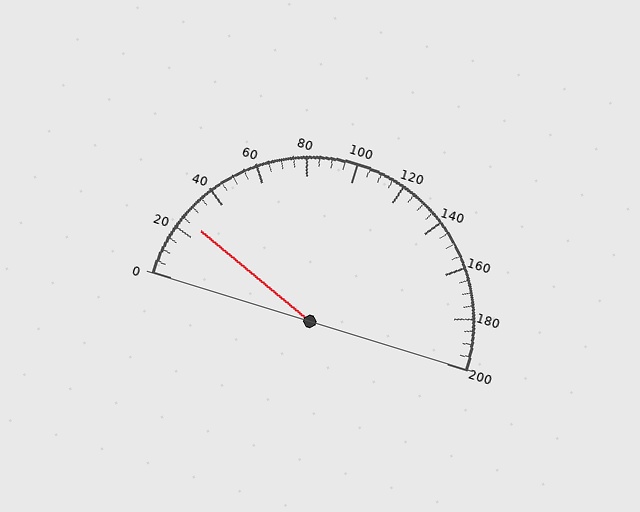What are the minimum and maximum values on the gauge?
The gauge ranges from 0 to 200.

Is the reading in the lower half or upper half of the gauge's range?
The reading is in the lower half of the range (0 to 200).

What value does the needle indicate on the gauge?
The needle indicates approximately 25.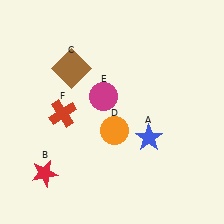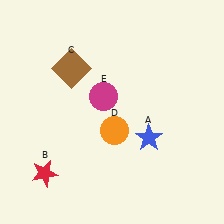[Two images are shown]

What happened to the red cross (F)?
The red cross (F) was removed in Image 2. It was in the bottom-left area of Image 1.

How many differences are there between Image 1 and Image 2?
There is 1 difference between the two images.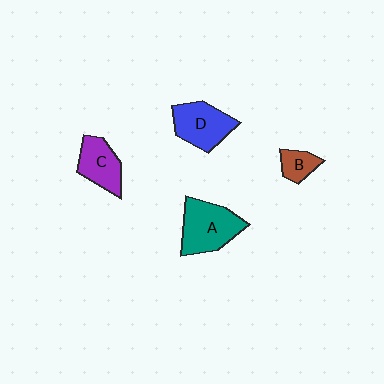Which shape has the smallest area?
Shape B (brown).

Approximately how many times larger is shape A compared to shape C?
Approximately 1.4 times.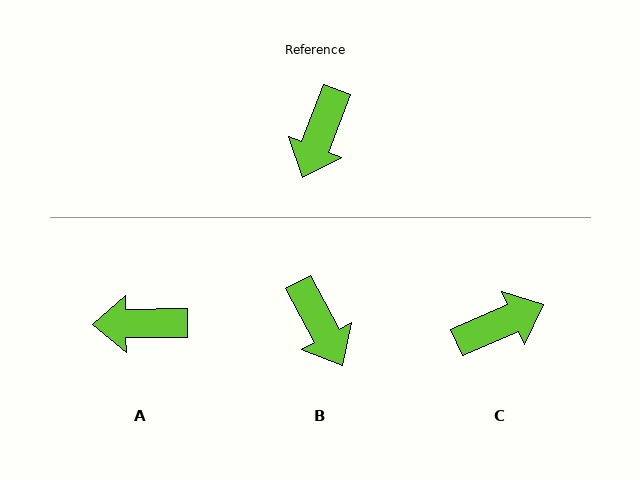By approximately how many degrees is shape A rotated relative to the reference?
Approximately 68 degrees clockwise.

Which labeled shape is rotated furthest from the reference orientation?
C, about 135 degrees away.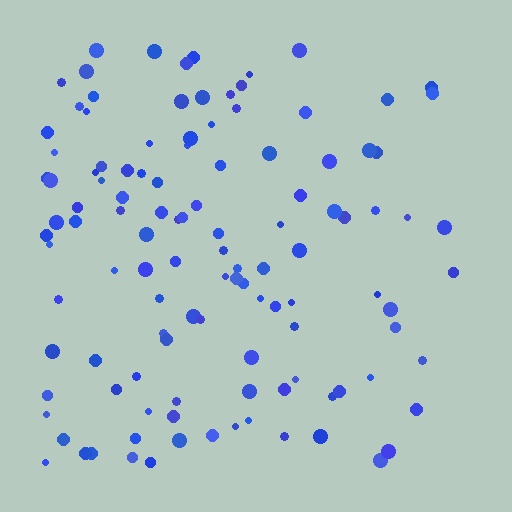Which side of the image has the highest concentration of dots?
The left.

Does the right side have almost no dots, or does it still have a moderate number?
Still a moderate number, just noticeably fewer than the left.